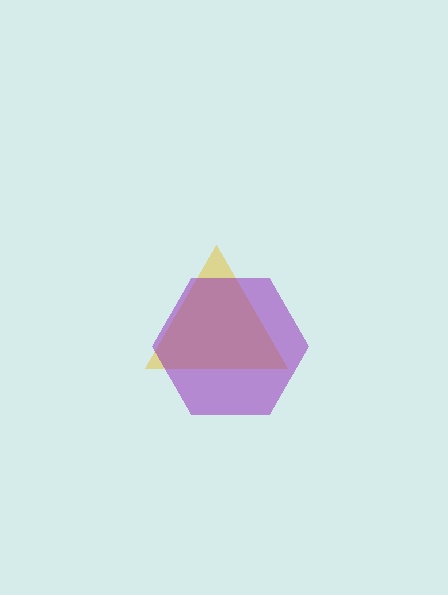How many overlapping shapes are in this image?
There are 2 overlapping shapes in the image.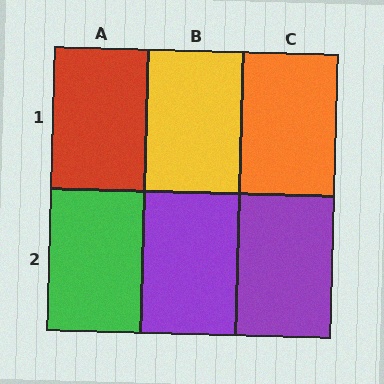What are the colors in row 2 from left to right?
Green, purple, purple.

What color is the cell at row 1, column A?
Red.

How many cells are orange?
1 cell is orange.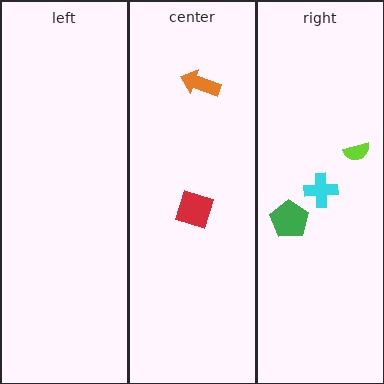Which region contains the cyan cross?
The right region.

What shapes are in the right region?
The lime semicircle, the cyan cross, the green pentagon.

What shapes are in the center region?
The red square, the orange arrow.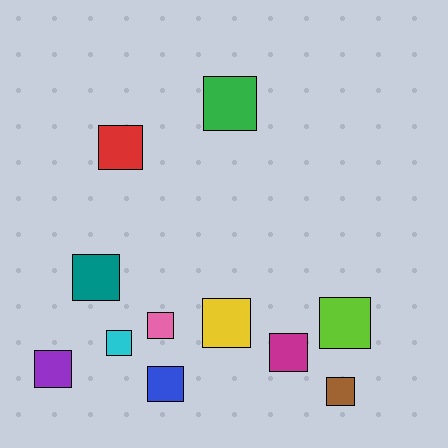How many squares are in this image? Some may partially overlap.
There are 11 squares.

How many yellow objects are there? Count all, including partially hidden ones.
There is 1 yellow object.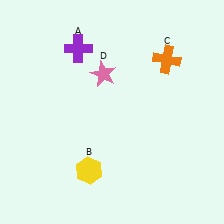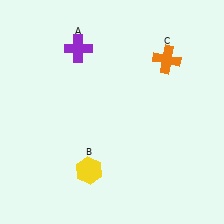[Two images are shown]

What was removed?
The pink star (D) was removed in Image 2.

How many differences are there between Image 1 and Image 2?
There is 1 difference between the two images.